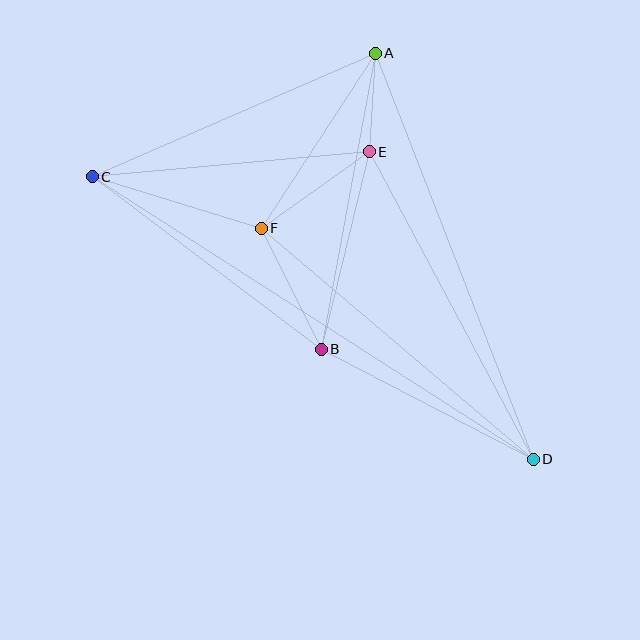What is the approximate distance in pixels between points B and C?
The distance between B and C is approximately 287 pixels.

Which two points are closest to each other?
Points A and E are closest to each other.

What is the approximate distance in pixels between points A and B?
The distance between A and B is approximately 301 pixels.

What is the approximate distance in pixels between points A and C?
The distance between A and C is approximately 308 pixels.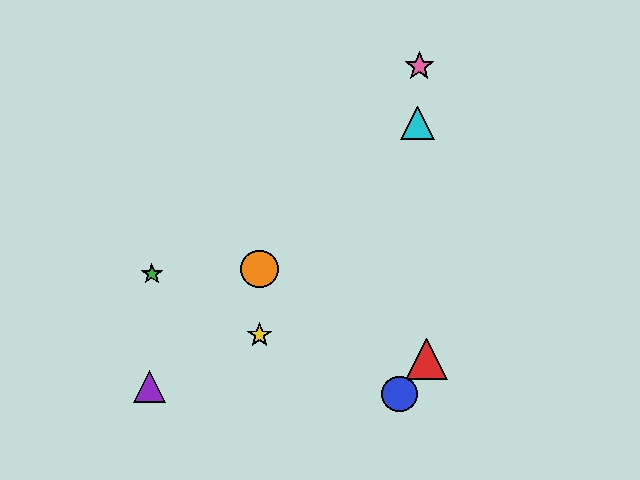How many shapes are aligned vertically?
2 shapes (the yellow star, the orange circle) are aligned vertically.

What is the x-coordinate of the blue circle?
The blue circle is at x≈400.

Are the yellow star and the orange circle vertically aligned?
Yes, both are at x≈259.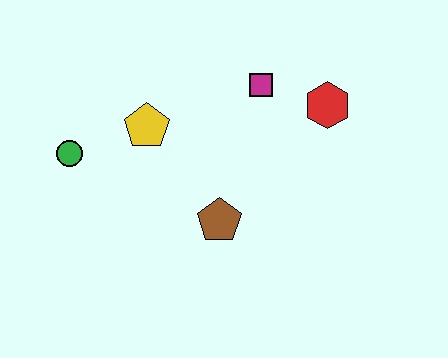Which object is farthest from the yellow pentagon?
The red hexagon is farthest from the yellow pentagon.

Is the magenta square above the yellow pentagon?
Yes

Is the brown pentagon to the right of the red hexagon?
No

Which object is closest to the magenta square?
The red hexagon is closest to the magenta square.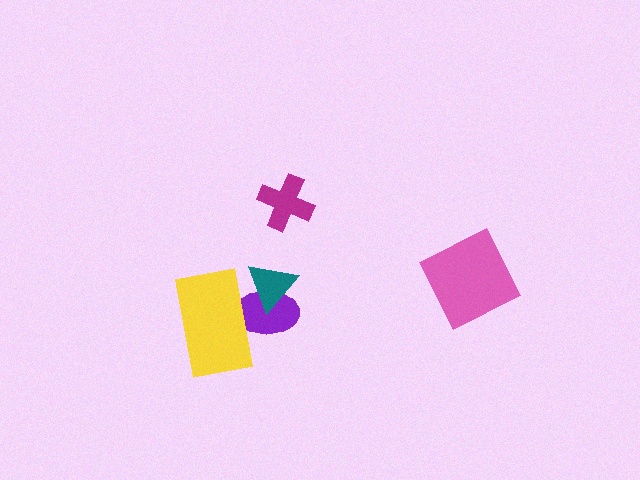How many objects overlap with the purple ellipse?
2 objects overlap with the purple ellipse.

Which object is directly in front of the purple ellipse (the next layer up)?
The teal triangle is directly in front of the purple ellipse.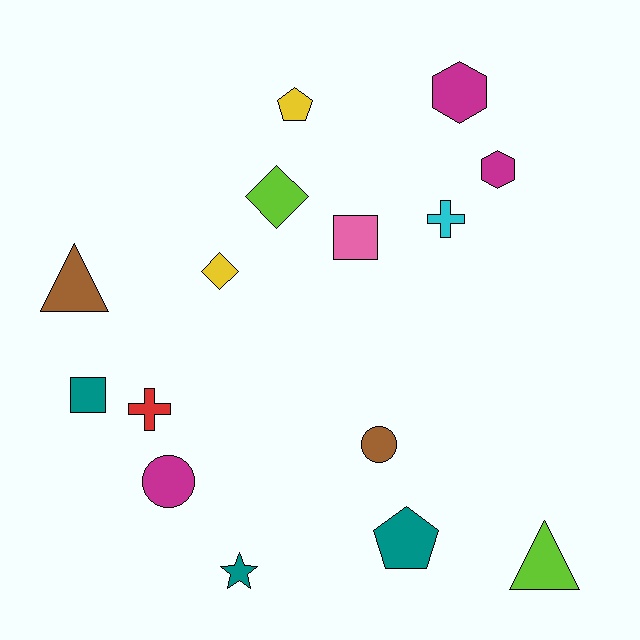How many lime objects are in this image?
There are 2 lime objects.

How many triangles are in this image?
There are 2 triangles.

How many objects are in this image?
There are 15 objects.